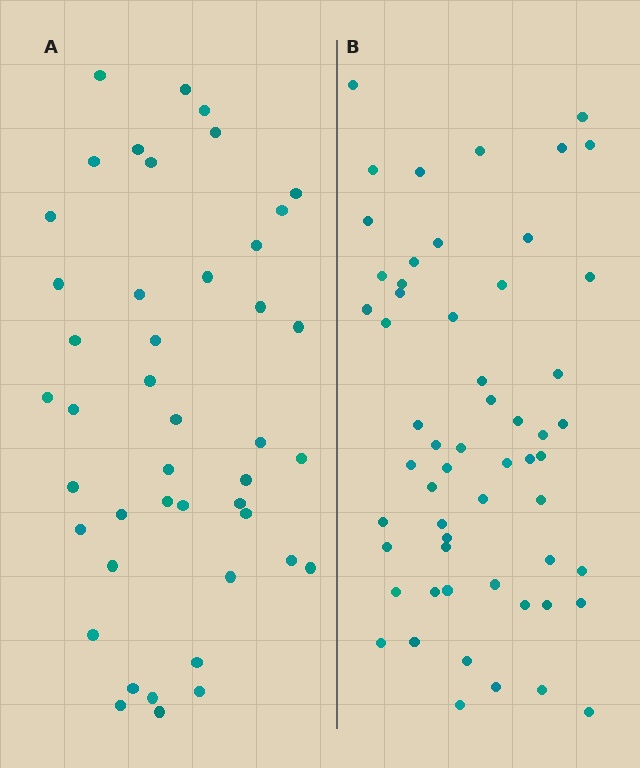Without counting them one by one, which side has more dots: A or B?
Region B (the right region) has more dots.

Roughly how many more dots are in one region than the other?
Region B has approximately 15 more dots than region A.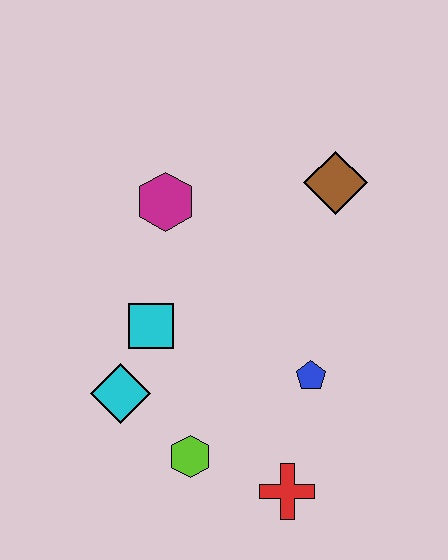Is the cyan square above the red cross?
Yes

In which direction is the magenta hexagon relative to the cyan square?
The magenta hexagon is above the cyan square.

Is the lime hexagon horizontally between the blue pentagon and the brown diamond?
No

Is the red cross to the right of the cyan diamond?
Yes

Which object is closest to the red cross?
The lime hexagon is closest to the red cross.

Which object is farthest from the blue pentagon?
The magenta hexagon is farthest from the blue pentagon.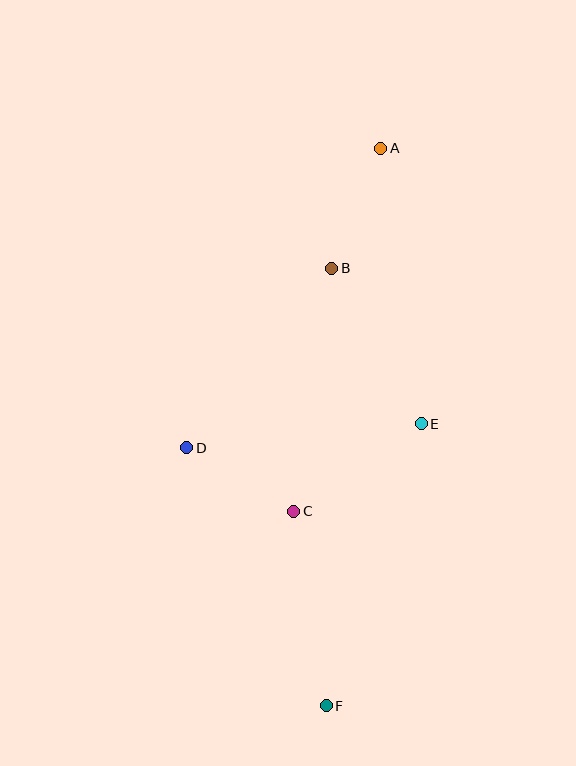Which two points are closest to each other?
Points C and D are closest to each other.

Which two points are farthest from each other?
Points A and F are farthest from each other.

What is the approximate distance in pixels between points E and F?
The distance between E and F is approximately 298 pixels.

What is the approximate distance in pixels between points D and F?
The distance between D and F is approximately 293 pixels.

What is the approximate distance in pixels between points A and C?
The distance between A and C is approximately 373 pixels.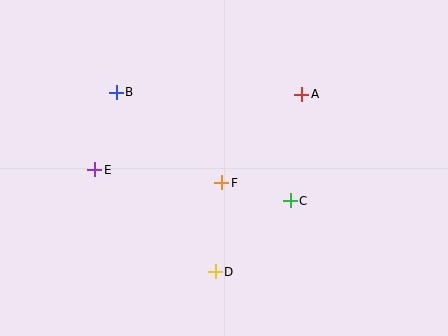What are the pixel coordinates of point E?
Point E is at (95, 170).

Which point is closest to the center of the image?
Point F at (222, 183) is closest to the center.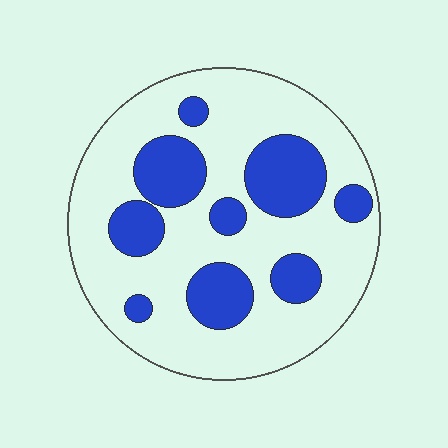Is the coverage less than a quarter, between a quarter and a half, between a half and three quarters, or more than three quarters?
Between a quarter and a half.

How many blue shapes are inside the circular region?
9.